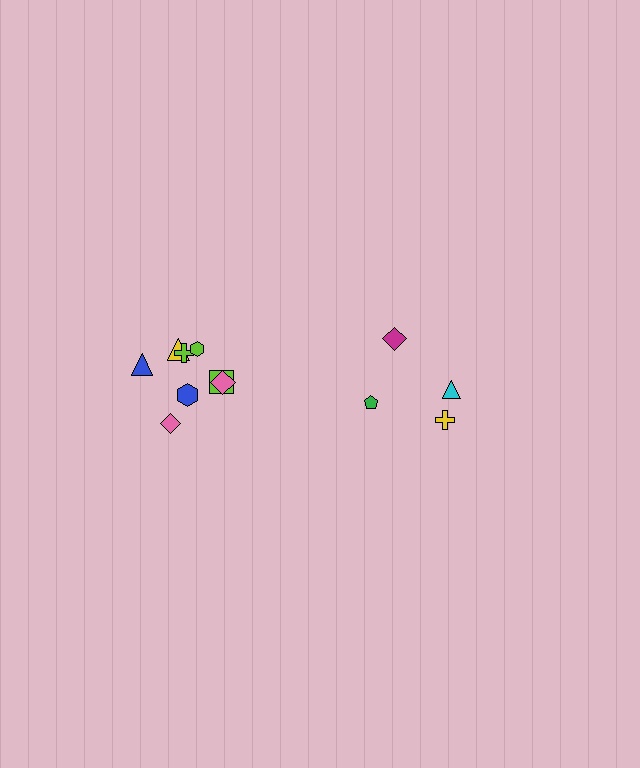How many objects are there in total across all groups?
There are 12 objects.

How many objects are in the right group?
There are 4 objects.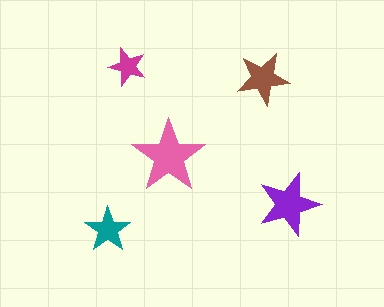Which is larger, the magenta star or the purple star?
The purple one.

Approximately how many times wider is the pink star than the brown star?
About 1.5 times wider.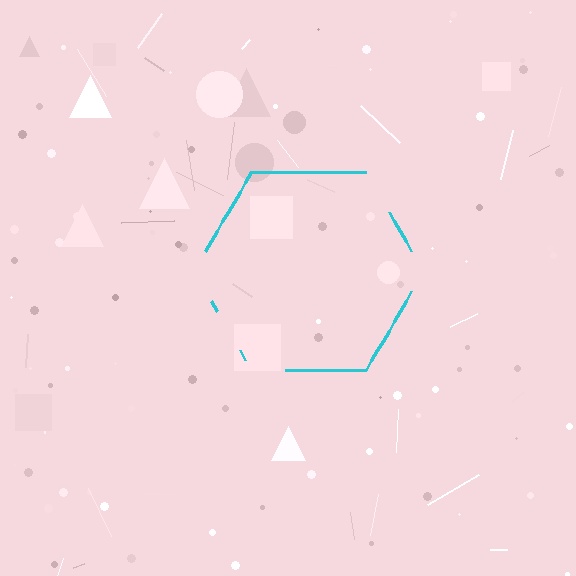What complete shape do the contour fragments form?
The contour fragments form a hexagon.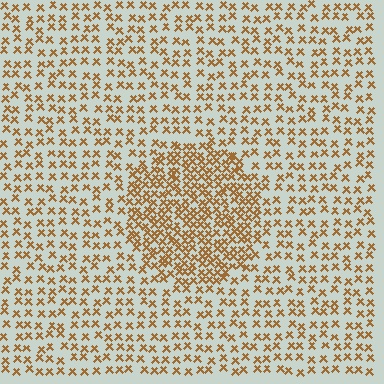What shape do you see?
I see a circle.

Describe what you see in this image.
The image contains small brown elements arranged at two different densities. A circle-shaped region is visible where the elements are more densely packed than the surrounding area.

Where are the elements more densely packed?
The elements are more densely packed inside the circle boundary.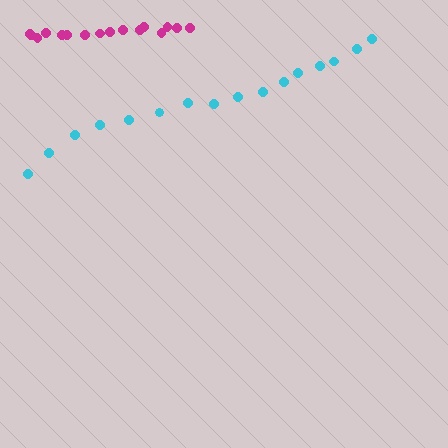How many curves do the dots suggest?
There are 2 distinct paths.